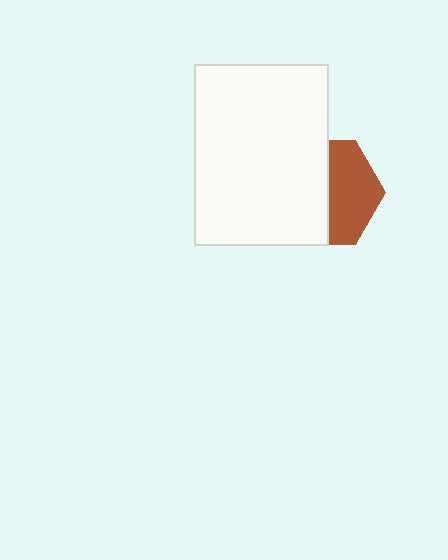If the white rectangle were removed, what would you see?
You would see the complete brown hexagon.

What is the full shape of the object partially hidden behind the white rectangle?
The partially hidden object is a brown hexagon.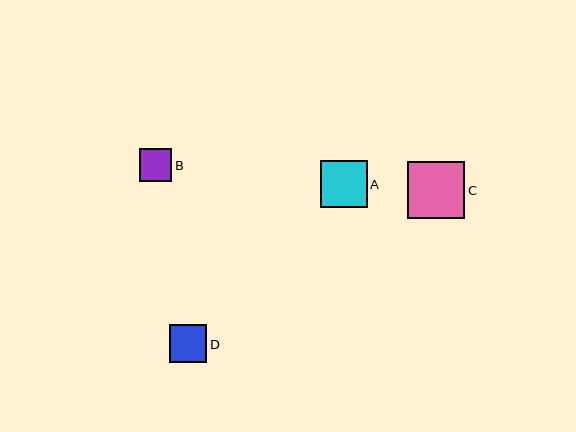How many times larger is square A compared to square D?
Square A is approximately 1.3 times the size of square D.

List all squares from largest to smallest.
From largest to smallest: C, A, D, B.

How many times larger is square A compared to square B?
Square A is approximately 1.4 times the size of square B.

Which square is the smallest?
Square B is the smallest with a size of approximately 32 pixels.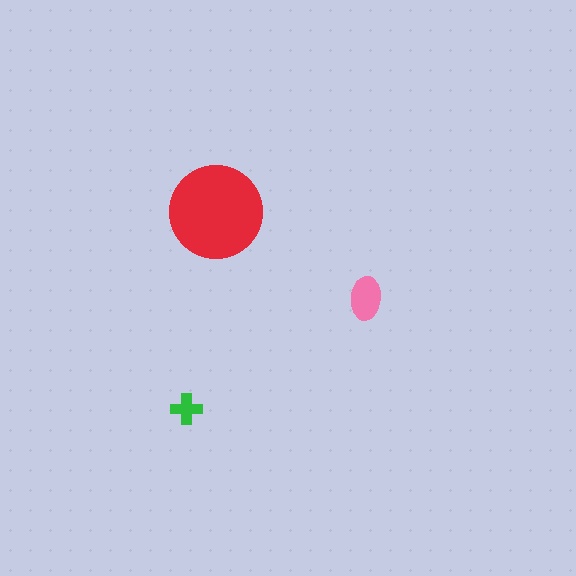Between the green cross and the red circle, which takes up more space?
The red circle.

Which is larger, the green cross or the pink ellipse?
The pink ellipse.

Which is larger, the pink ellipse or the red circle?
The red circle.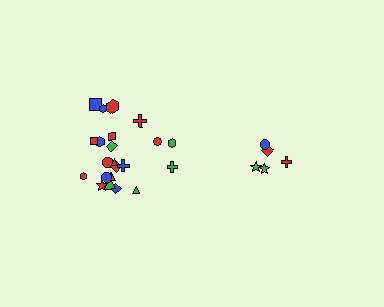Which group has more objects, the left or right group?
The left group.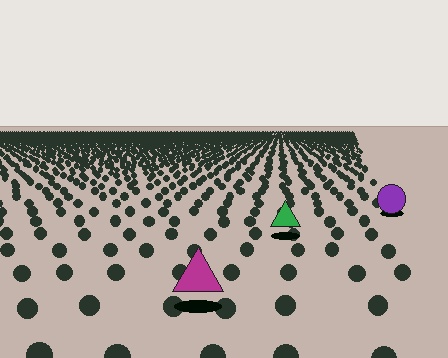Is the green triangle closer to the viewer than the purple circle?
Yes. The green triangle is closer — you can tell from the texture gradient: the ground texture is coarser near it.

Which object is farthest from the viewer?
The purple circle is farthest from the viewer. It appears smaller and the ground texture around it is denser.